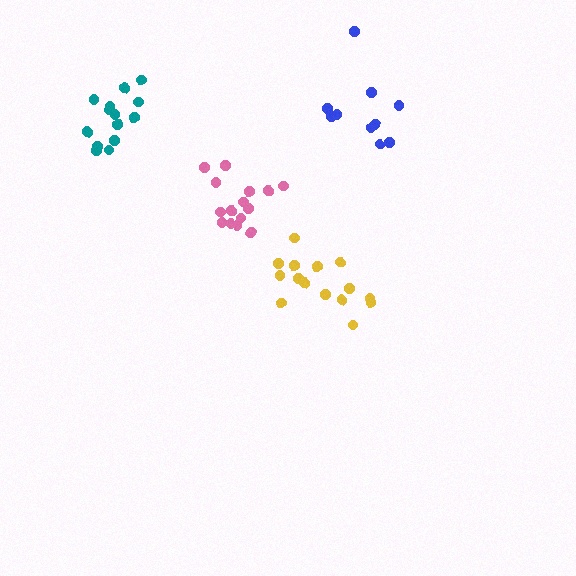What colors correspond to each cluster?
The clusters are colored: yellow, teal, pink, blue.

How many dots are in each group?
Group 1: 15 dots, Group 2: 14 dots, Group 3: 15 dots, Group 4: 10 dots (54 total).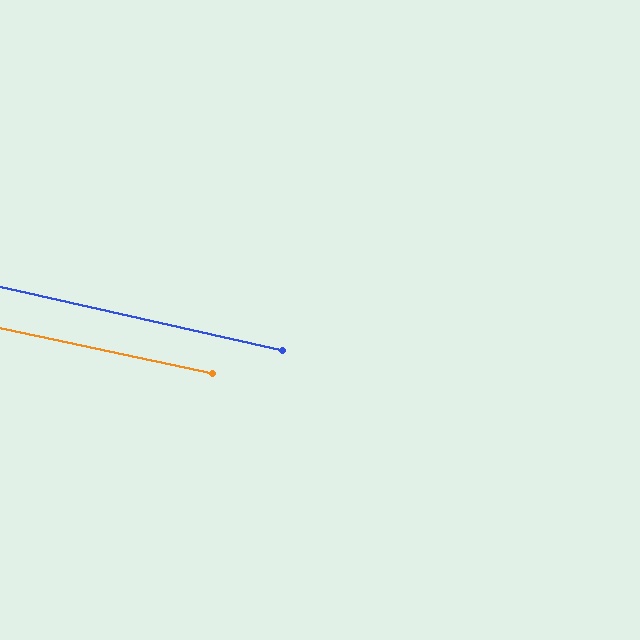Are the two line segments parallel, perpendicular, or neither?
Parallel — their directions differ by only 0.5°.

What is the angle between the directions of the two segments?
Approximately 1 degree.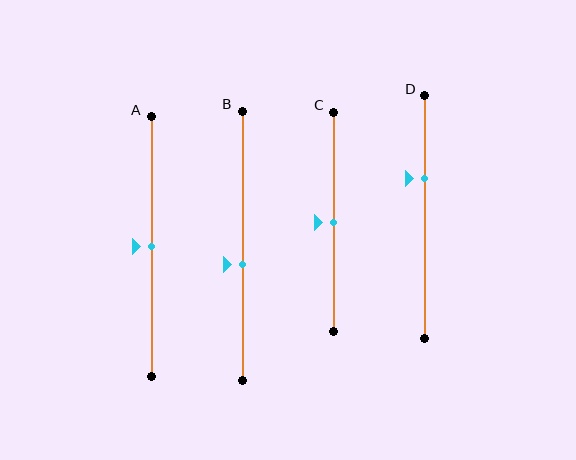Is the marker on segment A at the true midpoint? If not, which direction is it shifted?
Yes, the marker on segment A is at the true midpoint.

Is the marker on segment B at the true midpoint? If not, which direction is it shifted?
No, the marker on segment B is shifted downward by about 7% of the segment length.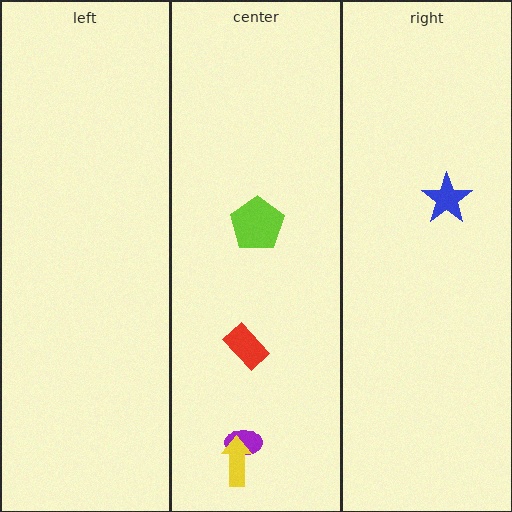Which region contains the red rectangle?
The center region.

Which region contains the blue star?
The right region.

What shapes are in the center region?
The purple ellipse, the red rectangle, the yellow arrow, the lime pentagon.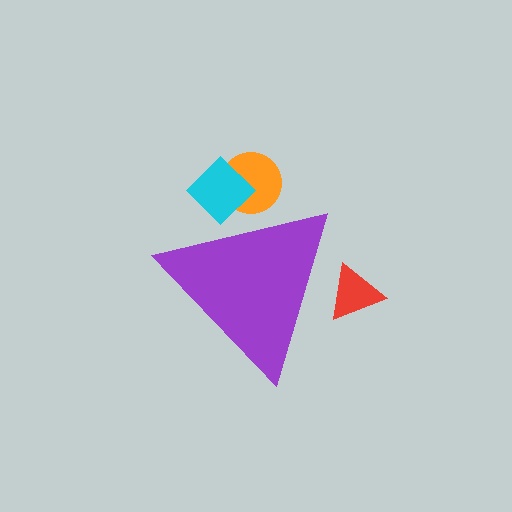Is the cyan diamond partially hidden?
Yes, the cyan diamond is partially hidden behind the purple triangle.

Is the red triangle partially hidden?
Yes, the red triangle is partially hidden behind the purple triangle.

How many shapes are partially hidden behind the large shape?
3 shapes are partially hidden.